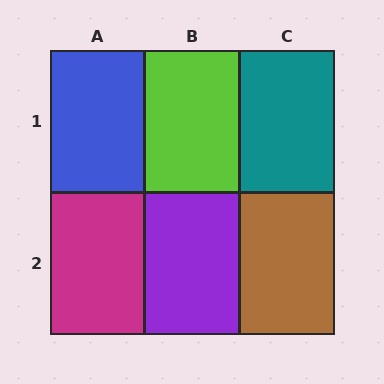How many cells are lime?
1 cell is lime.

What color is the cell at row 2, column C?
Brown.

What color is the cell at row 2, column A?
Magenta.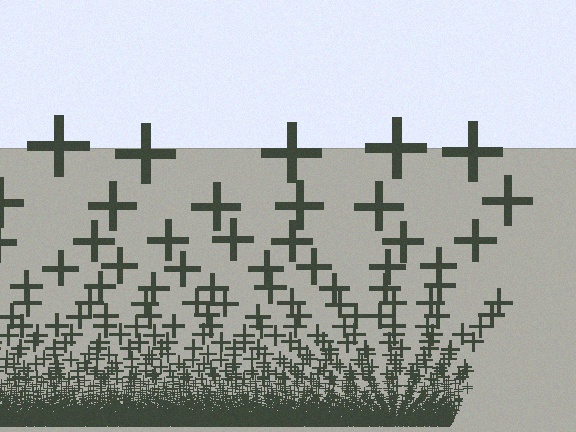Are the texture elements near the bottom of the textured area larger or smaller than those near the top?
Smaller. The gradient is inverted — elements near the bottom are smaller and denser.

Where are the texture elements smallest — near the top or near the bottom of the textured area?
Near the bottom.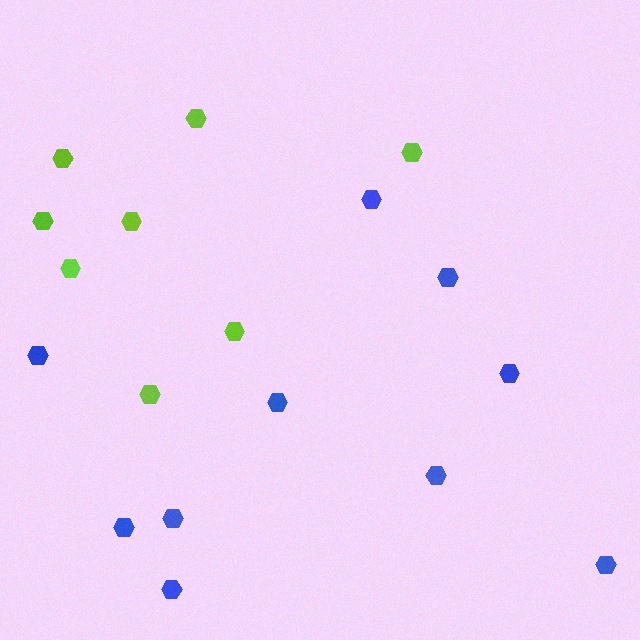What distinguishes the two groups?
There are 2 groups: one group of lime hexagons (8) and one group of blue hexagons (10).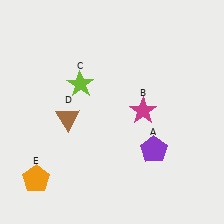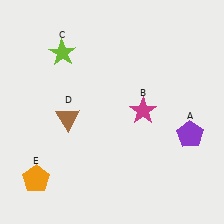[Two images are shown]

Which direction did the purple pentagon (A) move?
The purple pentagon (A) moved right.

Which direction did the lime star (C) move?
The lime star (C) moved up.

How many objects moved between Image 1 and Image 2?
2 objects moved between the two images.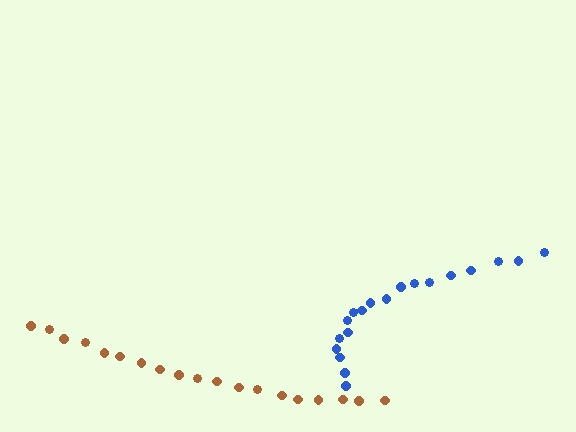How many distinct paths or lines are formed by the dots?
There are 2 distinct paths.